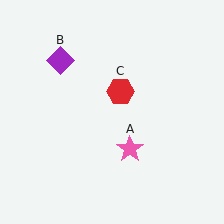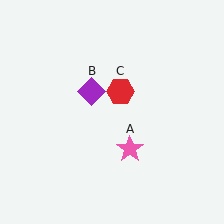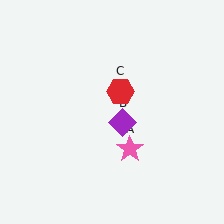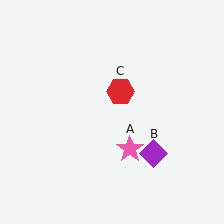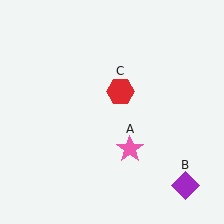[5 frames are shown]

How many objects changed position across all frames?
1 object changed position: purple diamond (object B).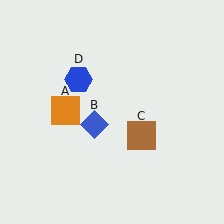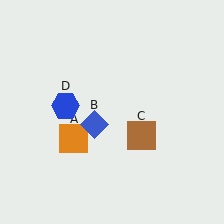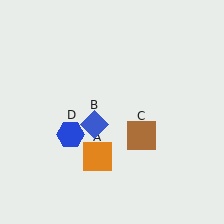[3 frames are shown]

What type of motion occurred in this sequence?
The orange square (object A), blue hexagon (object D) rotated counterclockwise around the center of the scene.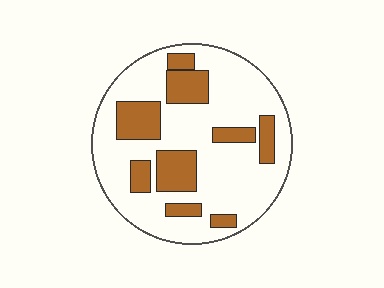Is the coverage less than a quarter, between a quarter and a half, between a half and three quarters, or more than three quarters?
Between a quarter and a half.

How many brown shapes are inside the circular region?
9.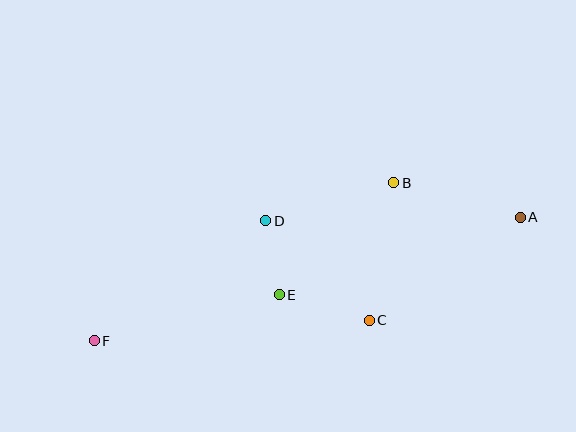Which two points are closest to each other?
Points D and E are closest to each other.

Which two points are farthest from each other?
Points A and F are farthest from each other.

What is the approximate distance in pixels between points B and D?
The distance between B and D is approximately 134 pixels.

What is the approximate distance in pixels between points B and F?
The distance between B and F is approximately 339 pixels.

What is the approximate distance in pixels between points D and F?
The distance between D and F is approximately 210 pixels.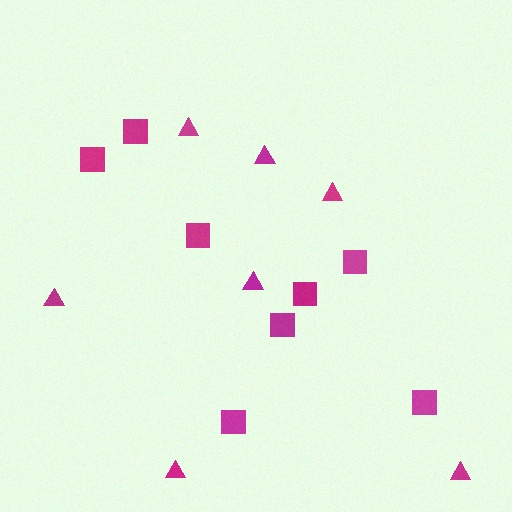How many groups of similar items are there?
There are 2 groups: one group of squares (8) and one group of triangles (7).